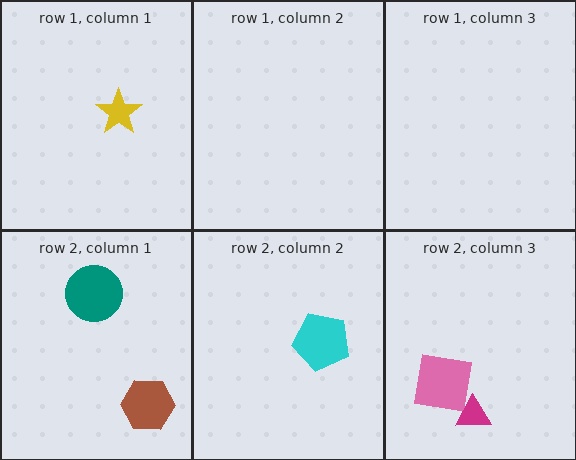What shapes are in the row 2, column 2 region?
The cyan pentagon.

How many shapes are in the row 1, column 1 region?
1.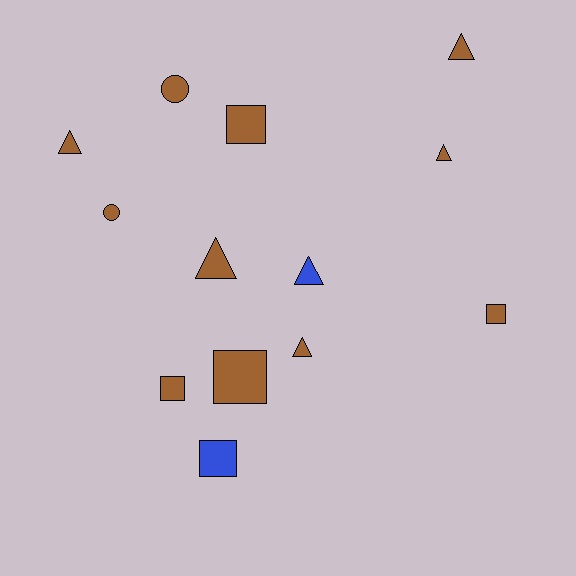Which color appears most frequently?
Brown, with 11 objects.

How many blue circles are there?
There are no blue circles.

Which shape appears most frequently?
Triangle, with 6 objects.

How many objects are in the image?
There are 13 objects.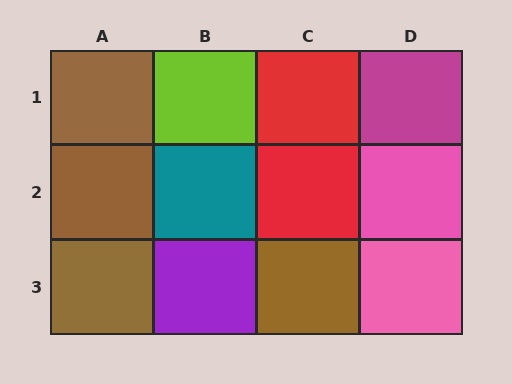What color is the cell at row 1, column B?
Lime.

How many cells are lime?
1 cell is lime.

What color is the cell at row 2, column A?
Brown.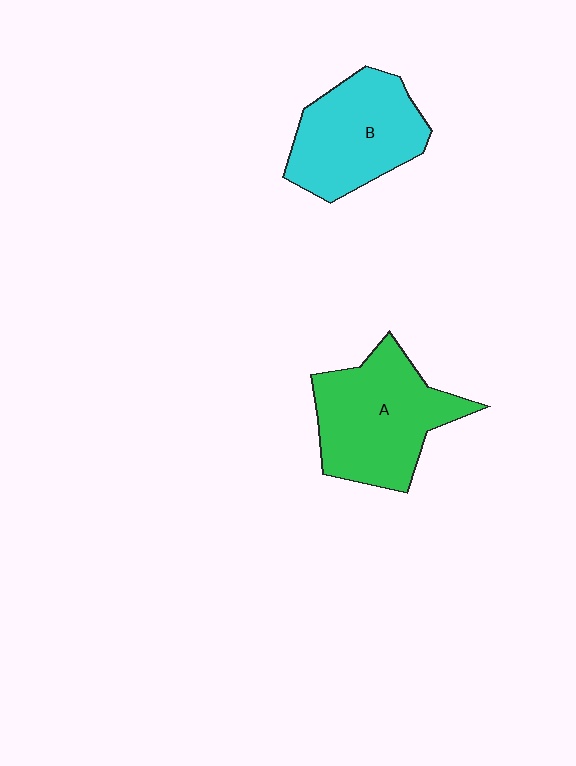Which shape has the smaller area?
Shape B (cyan).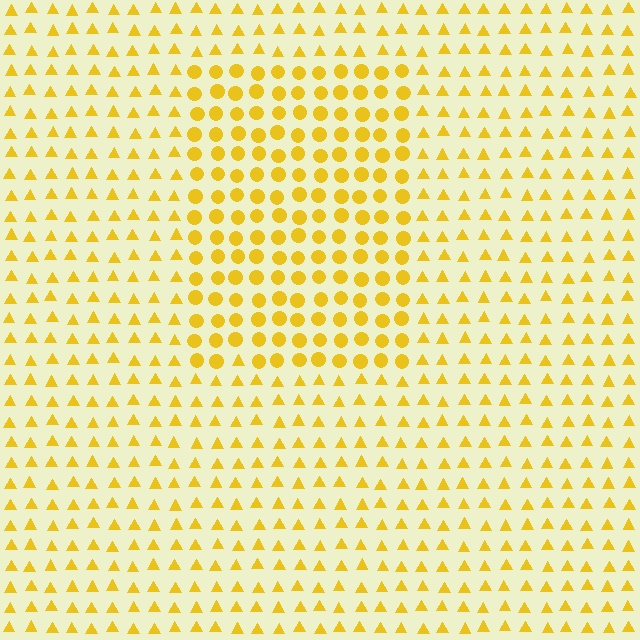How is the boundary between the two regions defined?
The boundary is defined by a change in element shape: circles inside vs. triangles outside. All elements share the same color and spacing.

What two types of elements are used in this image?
The image uses circles inside the rectangle region and triangles outside it.